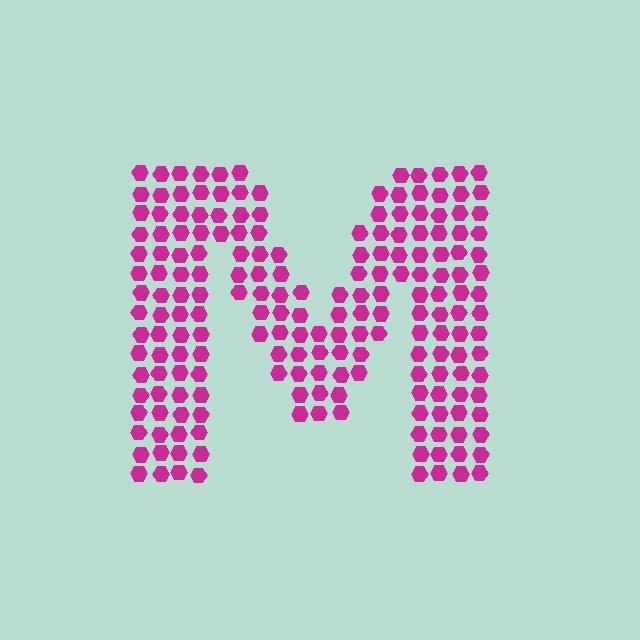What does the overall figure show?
The overall figure shows the letter M.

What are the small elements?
The small elements are hexagons.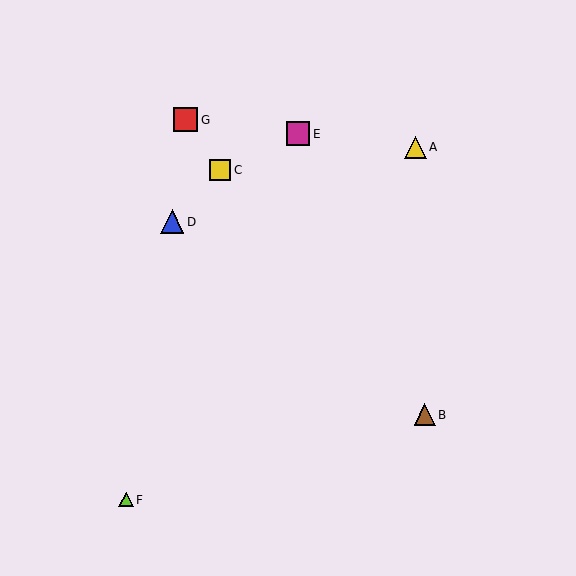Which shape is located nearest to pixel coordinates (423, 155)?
The yellow triangle (labeled A) at (415, 147) is nearest to that location.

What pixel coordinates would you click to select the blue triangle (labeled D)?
Click at (172, 222) to select the blue triangle D.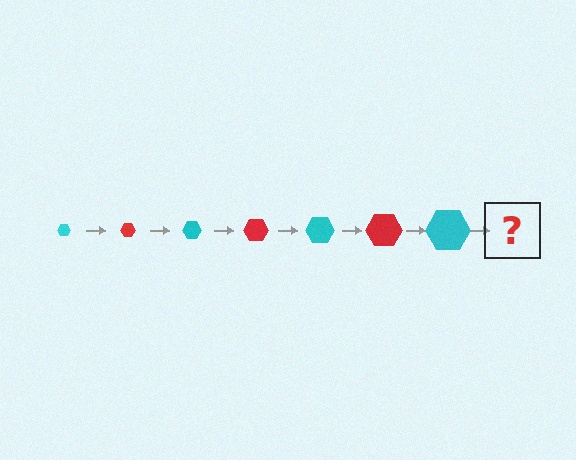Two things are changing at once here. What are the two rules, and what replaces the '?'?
The two rules are that the hexagon grows larger each step and the color cycles through cyan and red. The '?' should be a red hexagon, larger than the previous one.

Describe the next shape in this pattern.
It should be a red hexagon, larger than the previous one.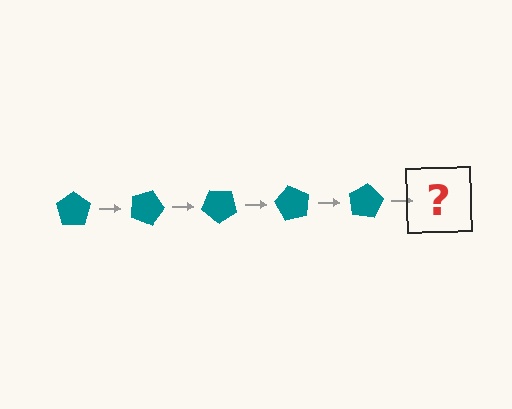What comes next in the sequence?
The next element should be a teal pentagon rotated 100 degrees.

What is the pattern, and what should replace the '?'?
The pattern is that the pentagon rotates 20 degrees each step. The '?' should be a teal pentagon rotated 100 degrees.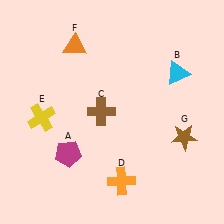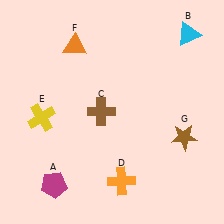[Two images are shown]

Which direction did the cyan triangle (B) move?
The cyan triangle (B) moved up.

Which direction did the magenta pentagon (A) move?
The magenta pentagon (A) moved down.